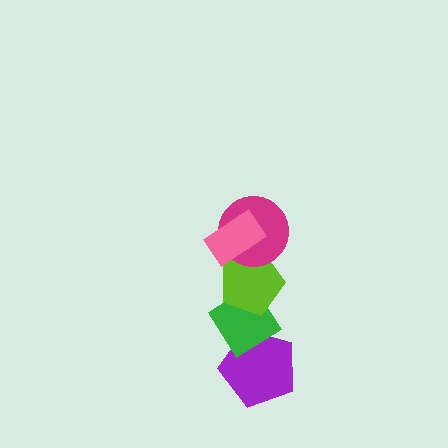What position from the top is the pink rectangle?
The pink rectangle is 1st from the top.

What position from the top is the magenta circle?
The magenta circle is 2nd from the top.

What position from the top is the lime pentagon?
The lime pentagon is 3rd from the top.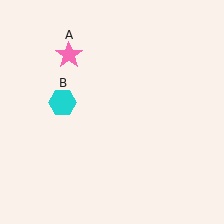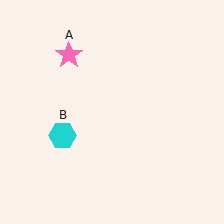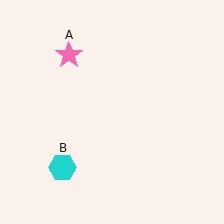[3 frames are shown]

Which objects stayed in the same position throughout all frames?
Pink star (object A) remained stationary.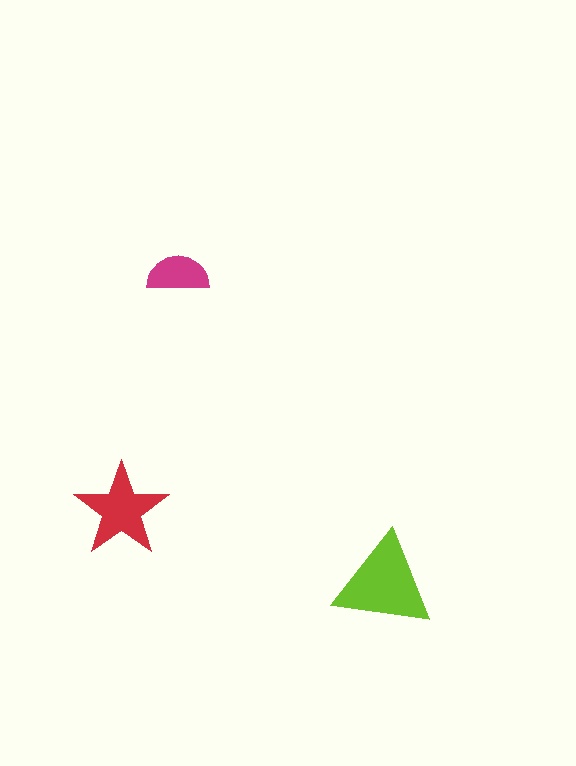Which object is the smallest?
The magenta semicircle.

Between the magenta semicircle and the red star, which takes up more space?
The red star.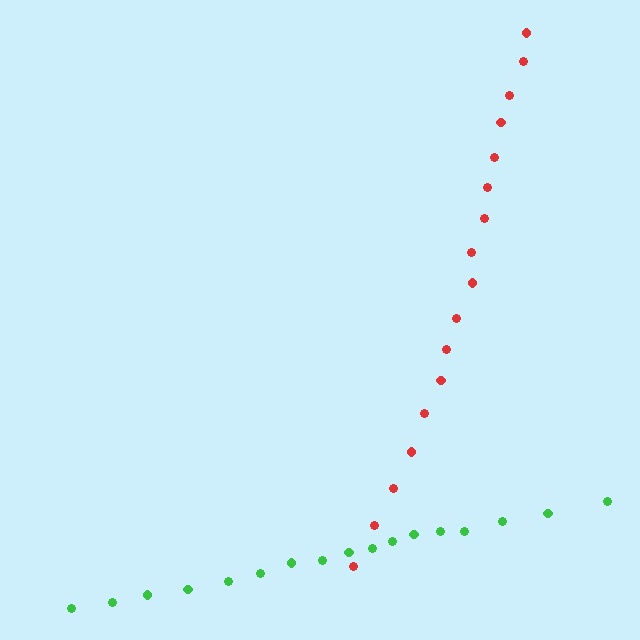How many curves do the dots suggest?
There are 2 distinct paths.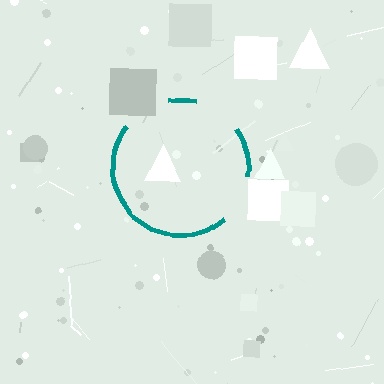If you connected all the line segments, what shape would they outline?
They would outline a circle.